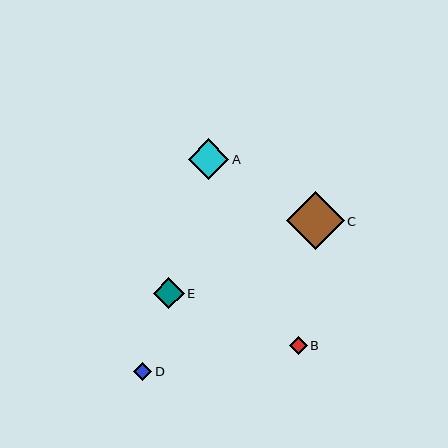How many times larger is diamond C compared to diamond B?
Diamond C is approximately 3.3 times the size of diamond B.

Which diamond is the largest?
Diamond C is the largest with a size of approximately 58 pixels.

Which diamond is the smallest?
Diamond B is the smallest with a size of approximately 18 pixels.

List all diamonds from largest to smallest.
From largest to smallest: C, A, E, D, B.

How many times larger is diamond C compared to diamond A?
Diamond C is approximately 1.4 times the size of diamond A.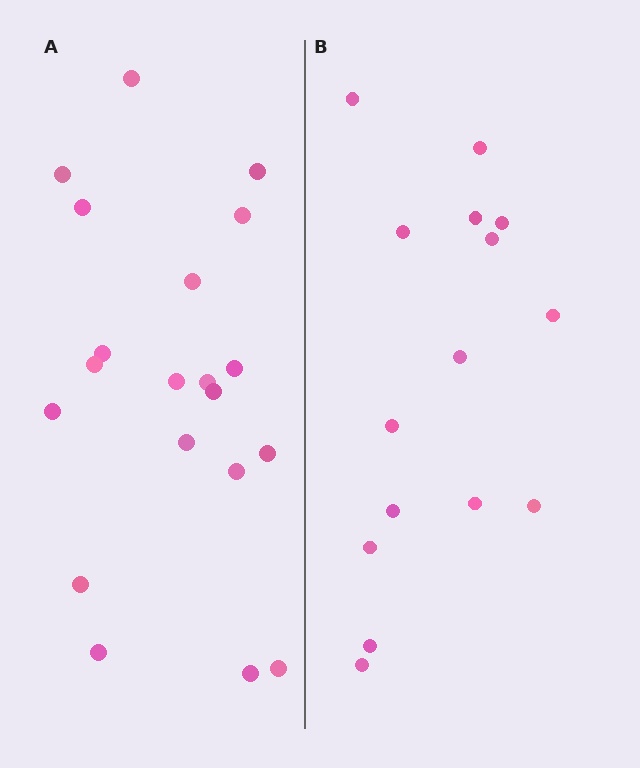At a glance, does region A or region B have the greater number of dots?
Region A (the left region) has more dots.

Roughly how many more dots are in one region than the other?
Region A has about 5 more dots than region B.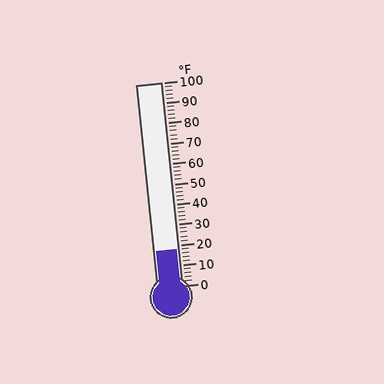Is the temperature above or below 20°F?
The temperature is below 20°F.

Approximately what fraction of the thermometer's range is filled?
The thermometer is filled to approximately 20% of its range.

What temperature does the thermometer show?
The thermometer shows approximately 18°F.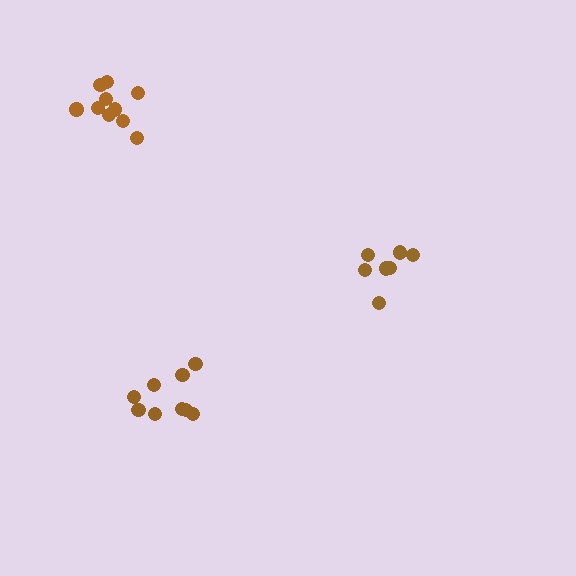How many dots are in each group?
Group 1: 9 dots, Group 2: 7 dots, Group 3: 10 dots (26 total).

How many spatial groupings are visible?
There are 3 spatial groupings.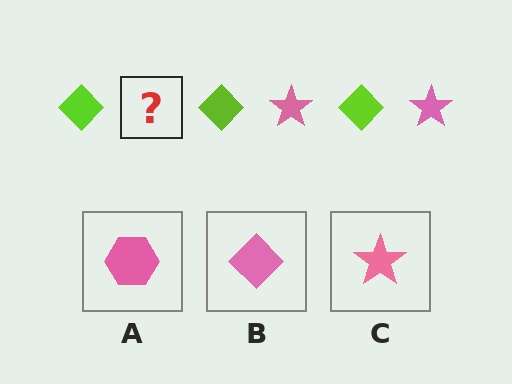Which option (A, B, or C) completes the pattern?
C.